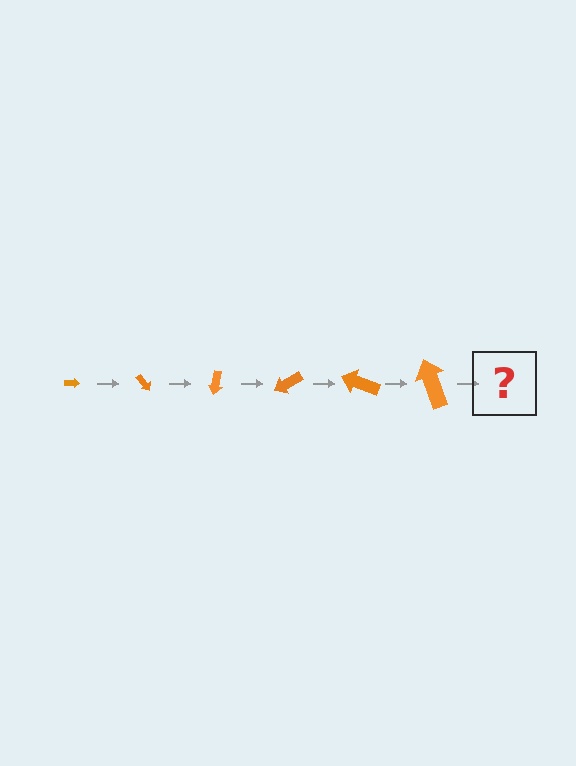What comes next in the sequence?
The next element should be an arrow, larger than the previous one and rotated 300 degrees from the start.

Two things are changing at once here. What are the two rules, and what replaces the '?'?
The two rules are that the arrow grows larger each step and it rotates 50 degrees each step. The '?' should be an arrow, larger than the previous one and rotated 300 degrees from the start.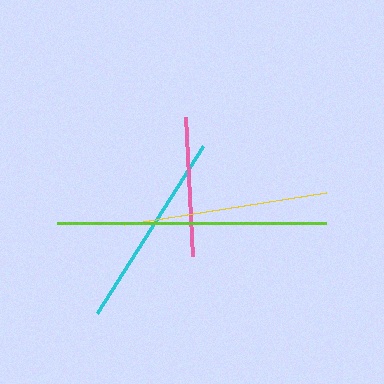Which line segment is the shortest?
The pink line is the shortest at approximately 140 pixels.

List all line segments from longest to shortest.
From longest to shortest: lime, yellow, cyan, pink.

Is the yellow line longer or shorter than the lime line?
The lime line is longer than the yellow line.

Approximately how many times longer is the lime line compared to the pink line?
The lime line is approximately 1.9 times the length of the pink line.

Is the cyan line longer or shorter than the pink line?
The cyan line is longer than the pink line.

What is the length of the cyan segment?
The cyan segment is approximately 198 pixels long.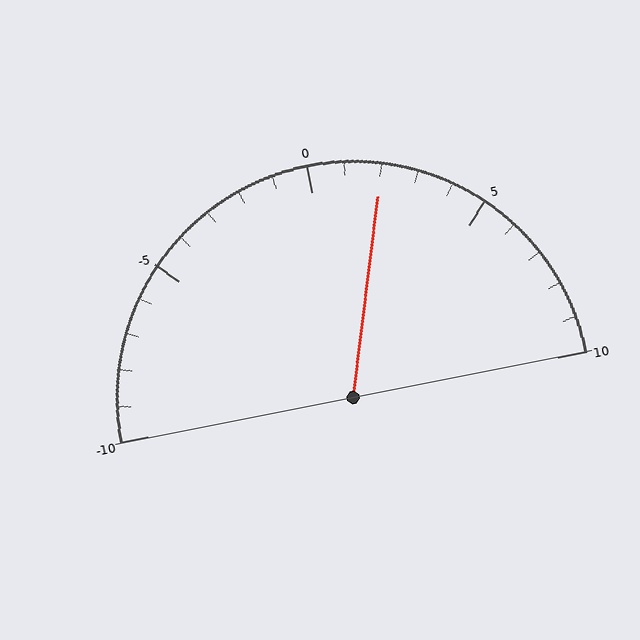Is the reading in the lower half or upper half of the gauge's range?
The reading is in the upper half of the range (-10 to 10).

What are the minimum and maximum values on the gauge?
The gauge ranges from -10 to 10.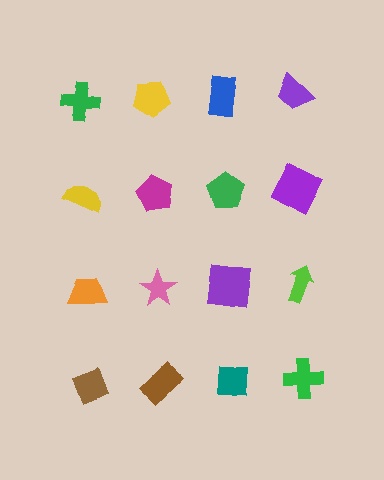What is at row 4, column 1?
A brown diamond.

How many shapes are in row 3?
4 shapes.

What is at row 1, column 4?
A purple trapezoid.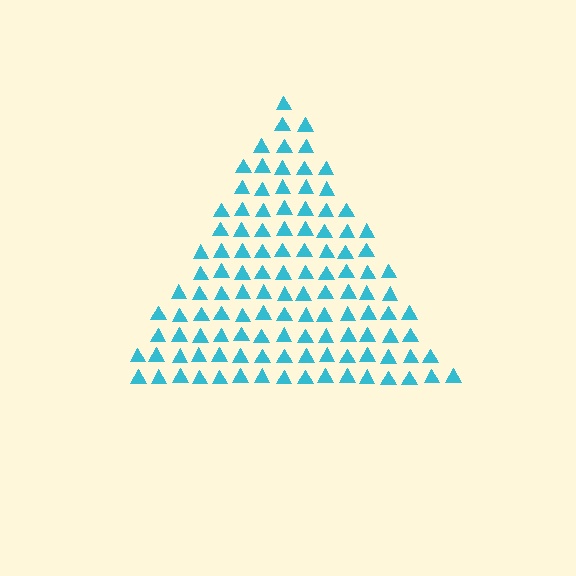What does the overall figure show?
The overall figure shows a triangle.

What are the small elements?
The small elements are triangles.